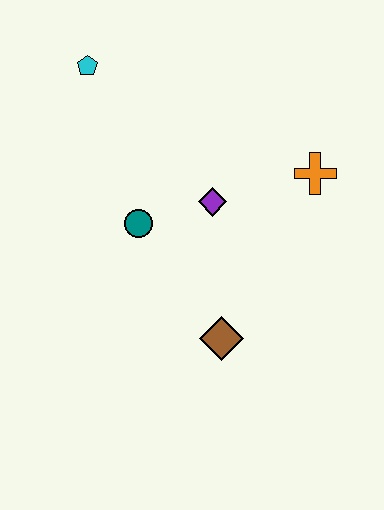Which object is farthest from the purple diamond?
The cyan pentagon is farthest from the purple diamond.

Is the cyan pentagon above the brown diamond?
Yes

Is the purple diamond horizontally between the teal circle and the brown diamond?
Yes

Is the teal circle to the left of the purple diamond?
Yes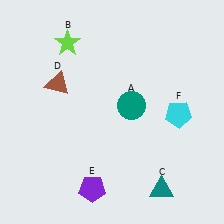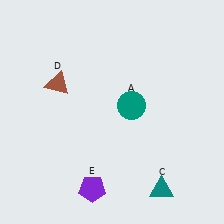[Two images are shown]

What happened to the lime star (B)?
The lime star (B) was removed in Image 2. It was in the top-left area of Image 1.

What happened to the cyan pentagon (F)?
The cyan pentagon (F) was removed in Image 2. It was in the bottom-right area of Image 1.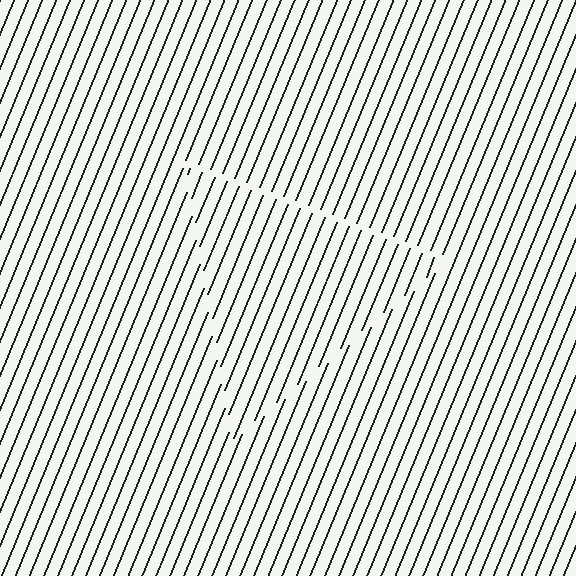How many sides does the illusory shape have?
3 sides — the line-ends trace a triangle.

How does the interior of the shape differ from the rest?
The interior of the shape contains the same grating, shifted by half a period — the contour is defined by the phase discontinuity where line-ends from the inner and outer gratings abut.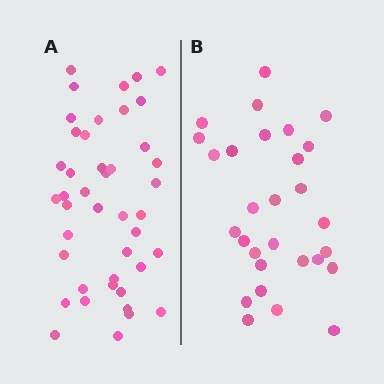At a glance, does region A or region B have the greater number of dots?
Region A (the left region) has more dots.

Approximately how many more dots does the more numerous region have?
Region A has approximately 15 more dots than region B.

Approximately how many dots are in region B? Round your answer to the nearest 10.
About 30 dots. (The exact count is 29, which rounds to 30.)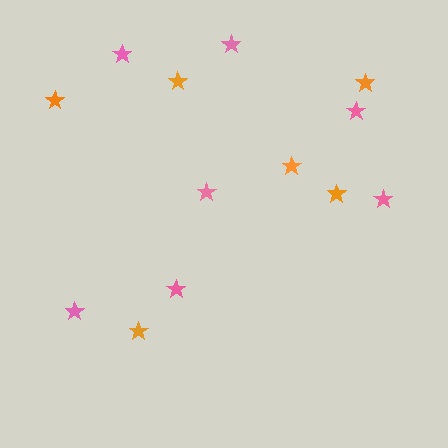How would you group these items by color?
There are 2 groups: one group of pink stars (7) and one group of orange stars (6).